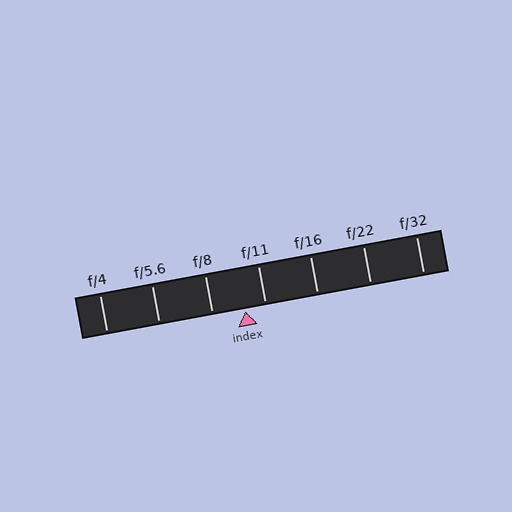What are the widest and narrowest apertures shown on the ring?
The widest aperture shown is f/4 and the narrowest is f/32.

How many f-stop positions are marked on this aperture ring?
There are 7 f-stop positions marked.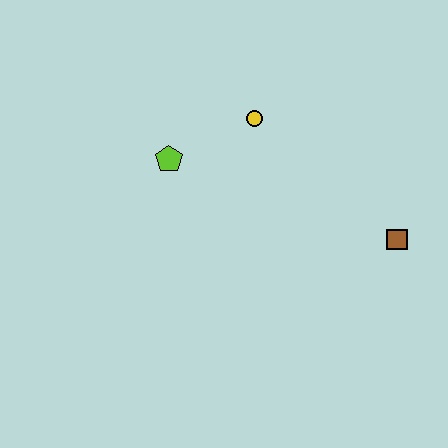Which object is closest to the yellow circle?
The lime pentagon is closest to the yellow circle.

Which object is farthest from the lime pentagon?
The brown square is farthest from the lime pentagon.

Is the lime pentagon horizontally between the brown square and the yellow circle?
No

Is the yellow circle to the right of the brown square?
No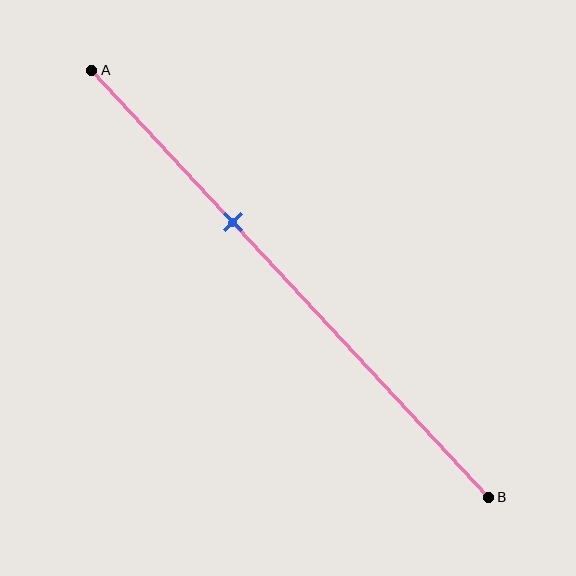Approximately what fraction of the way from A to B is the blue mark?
The blue mark is approximately 35% of the way from A to B.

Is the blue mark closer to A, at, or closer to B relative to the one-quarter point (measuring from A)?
The blue mark is closer to point B than the one-quarter point of segment AB.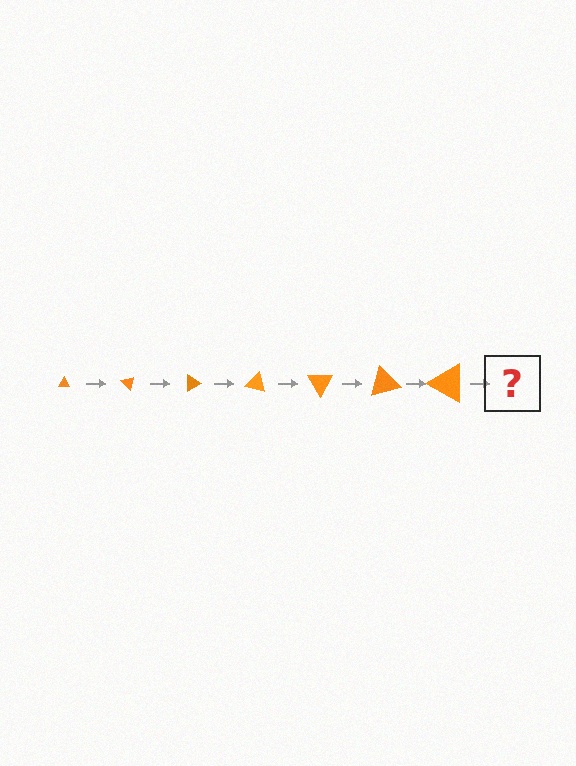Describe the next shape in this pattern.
It should be a triangle, larger than the previous one and rotated 315 degrees from the start.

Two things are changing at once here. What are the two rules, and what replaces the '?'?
The two rules are that the triangle grows larger each step and it rotates 45 degrees each step. The '?' should be a triangle, larger than the previous one and rotated 315 degrees from the start.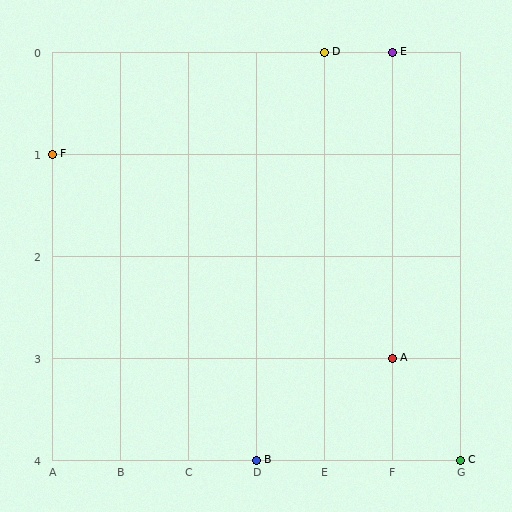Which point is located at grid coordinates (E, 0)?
Point D is at (E, 0).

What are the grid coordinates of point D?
Point D is at grid coordinates (E, 0).